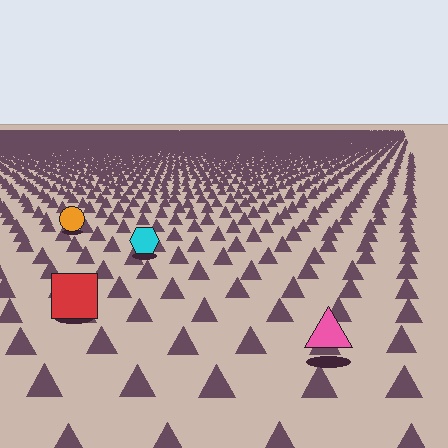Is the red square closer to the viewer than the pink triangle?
No. The pink triangle is closer — you can tell from the texture gradient: the ground texture is coarser near it.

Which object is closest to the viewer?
The pink triangle is closest. The texture marks near it are larger and more spread out.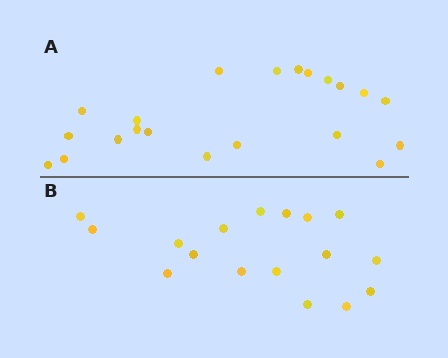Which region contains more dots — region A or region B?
Region A (the top region) has more dots.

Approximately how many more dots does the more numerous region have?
Region A has about 4 more dots than region B.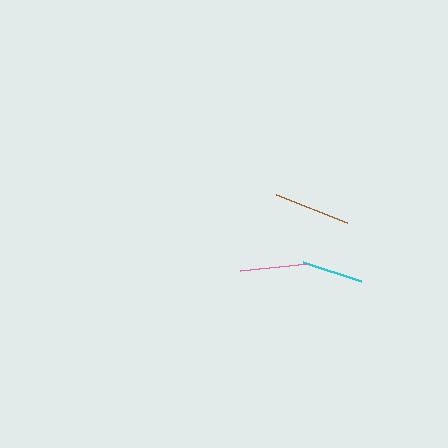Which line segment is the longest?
The brown line is the longest at approximately 76 pixels.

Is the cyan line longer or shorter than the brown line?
The brown line is longer than the cyan line.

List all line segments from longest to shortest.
From longest to shortest: brown, pink, cyan.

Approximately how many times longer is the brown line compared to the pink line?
The brown line is approximately 1.1 times the length of the pink line.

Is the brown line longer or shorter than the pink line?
The brown line is longer than the pink line.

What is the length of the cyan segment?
The cyan segment is approximately 61 pixels long.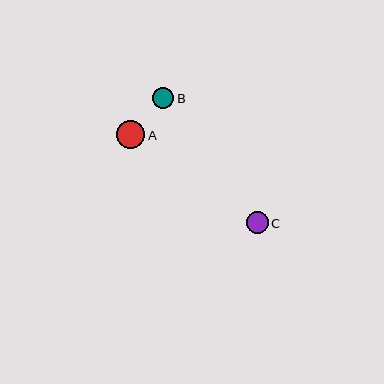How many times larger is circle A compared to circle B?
Circle A is approximately 1.3 times the size of circle B.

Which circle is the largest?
Circle A is the largest with a size of approximately 28 pixels.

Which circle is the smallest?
Circle B is the smallest with a size of approximately 21 pixels.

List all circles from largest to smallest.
From largest to smallest: A, C, B.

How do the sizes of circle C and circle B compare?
Circle C and circle B are approximately the same size.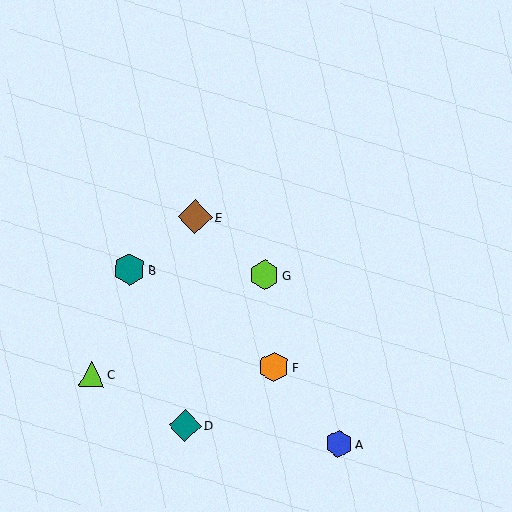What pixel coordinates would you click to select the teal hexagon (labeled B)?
Click at (129, 269) to select the teal hexagon B.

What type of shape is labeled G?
Shape G is a lime hexagon.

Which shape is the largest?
The brown diamond (labeled E) is the largest.